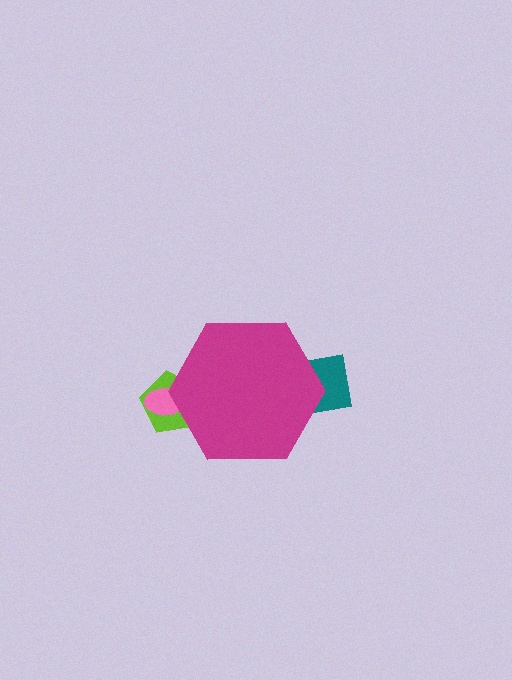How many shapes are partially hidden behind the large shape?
3 shapes are partially hidden.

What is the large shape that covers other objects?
A magenta hexagon.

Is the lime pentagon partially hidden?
Yes, the lime pentagon is partially hidden behind the magenta hexagon.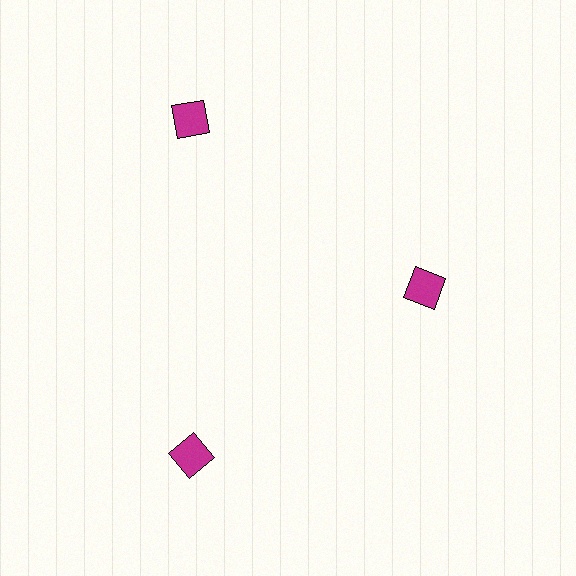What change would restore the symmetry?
The symmetry would be restored by moving it outward, back onto the ring so that all 3 squares sit at equal angles and equal distance from the center.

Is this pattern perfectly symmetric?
No. The 3 magenta squares are arranged in a ring, but one element near the 3 o'clock position is pulled inward toward the center, breaking the 3-fold rotational symmetry.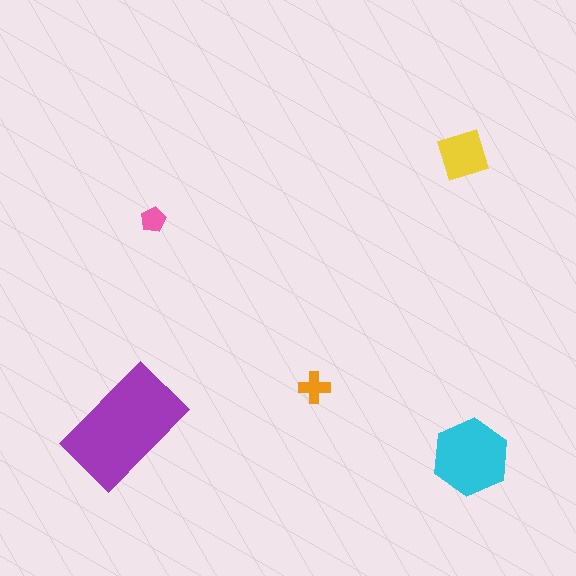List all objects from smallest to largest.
The pink pentagon, the orange cross, the yellow diamond, the cyan hexagon, the purple rectangle.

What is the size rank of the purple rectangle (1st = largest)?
1st.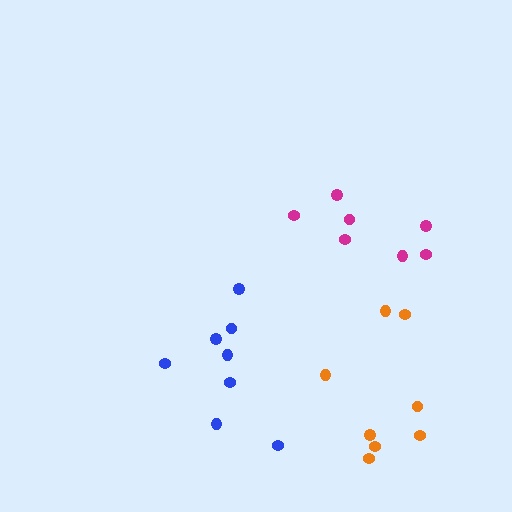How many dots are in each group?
Group 1: 7 dots, Group 2: 8 dots, Group 3: 8 dots (23 total).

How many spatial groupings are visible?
There are 3 spatial groupings.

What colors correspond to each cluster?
The clusters are colored: magenta, orange, blue.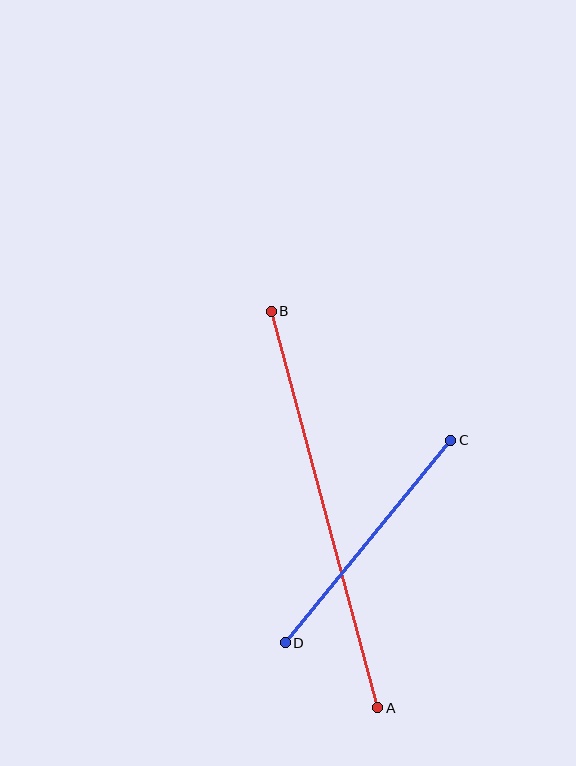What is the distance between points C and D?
The distance is approximately 262 pixels.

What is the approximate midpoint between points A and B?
The midpoint is at approximately (325, 510) pixels.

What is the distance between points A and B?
The distance is approximately 410 pixels.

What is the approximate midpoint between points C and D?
The midpoint is at approximately (368, 542) pixels.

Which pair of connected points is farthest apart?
Points A and B are farthest apart.